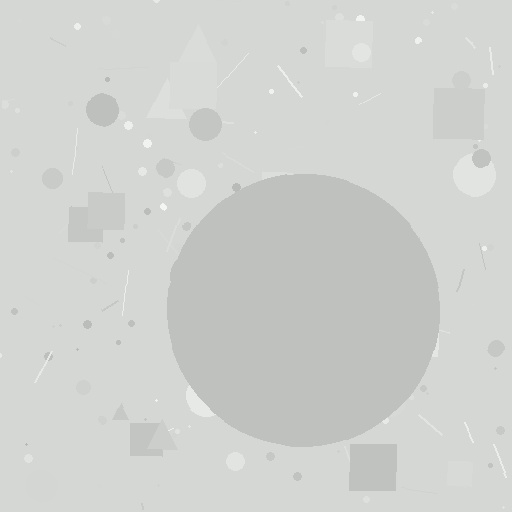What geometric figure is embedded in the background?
A circle is embedded in the background.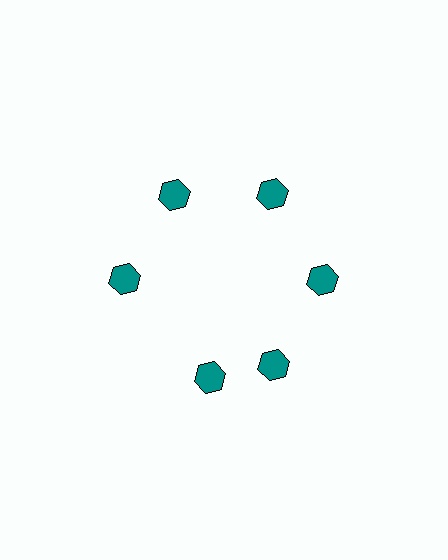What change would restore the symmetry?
The symmetry would be restored by rotating it back into even spacing with its neighbors so that all 6 hexagons sit at equal angles and equal distance from the center.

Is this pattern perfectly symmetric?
No. The 6 teal hexagons are arranged in a ring, but one element near the 7 o'clock position is rotated out of alignment along the ring, breaking the 6-fold rotational symmetry.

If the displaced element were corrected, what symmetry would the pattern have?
It would have 6-fold rotational symmetry — the pattern would map onto itself every 60 degrees.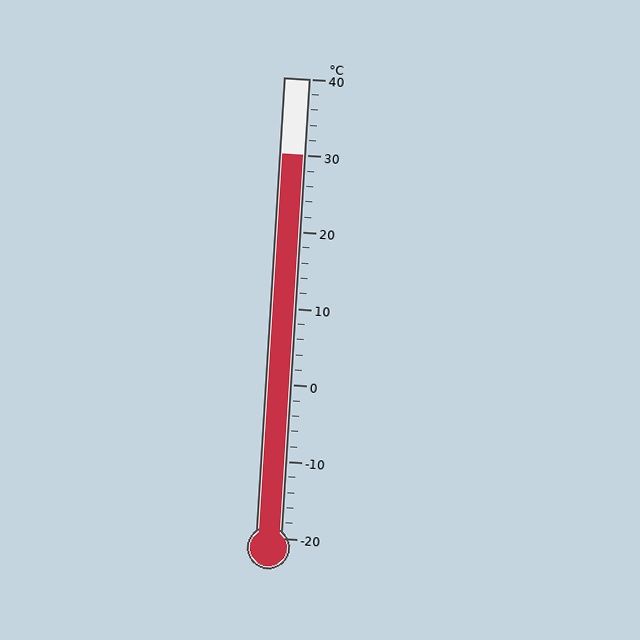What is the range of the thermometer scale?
The thermometer scale ranges from -20°C to 40°C.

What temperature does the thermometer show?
The thermometer shows approximately 30°C.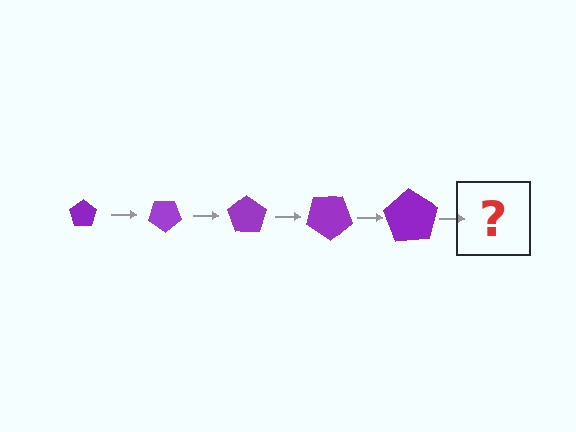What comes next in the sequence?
The next element should be a pentagon, larger than the previous one and rotated 175 degrees from the start.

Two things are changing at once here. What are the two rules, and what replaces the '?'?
The two rules are that the pentagon grows larger each step and it rotates 35 degrees each step. The '?' should be a pentagon, larger than the previous one and rotated 175 degrees from the start.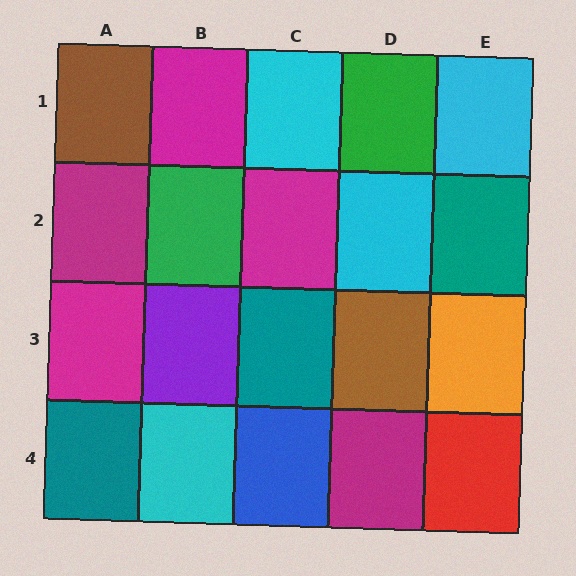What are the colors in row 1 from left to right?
Brown, magenta, cyan, green, cyan.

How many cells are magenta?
5 cells are magenta.